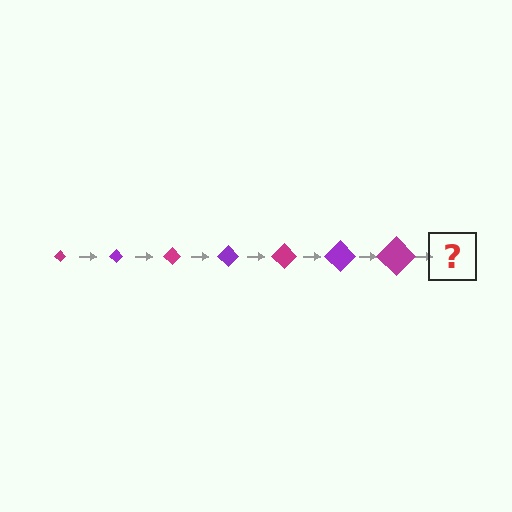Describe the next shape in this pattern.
It should be a purple diamond, larger than the previous one.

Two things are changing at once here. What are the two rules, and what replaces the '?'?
The two rules are that the diamond grows larger each step and the color cycles through magenta and purple. The '?' should be a purple diamond, larger than the previous one.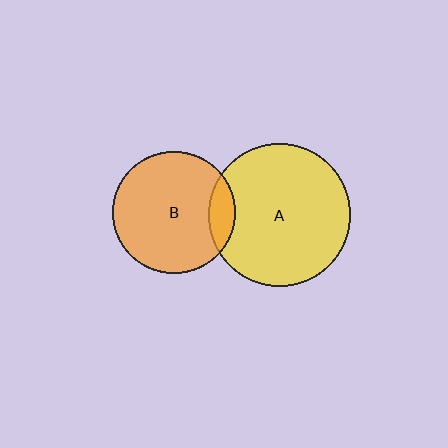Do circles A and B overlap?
Yes.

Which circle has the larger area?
Circle A (yellow).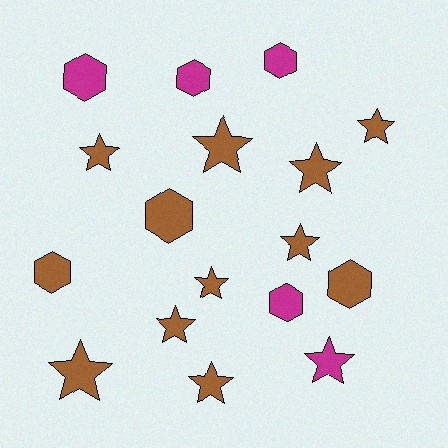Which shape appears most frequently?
Star, with 10 objects.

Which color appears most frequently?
Brown, with 12 objects.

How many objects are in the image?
There are 17 objects.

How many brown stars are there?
There are 9 brown stars.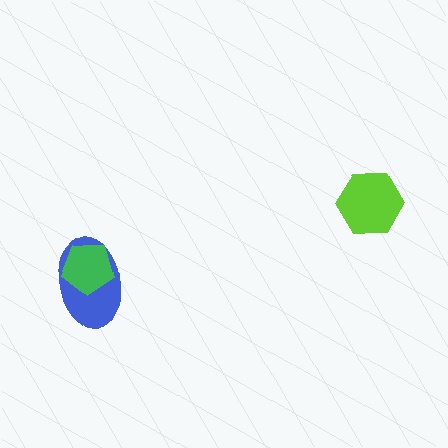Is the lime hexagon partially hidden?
No, no other shape covers it.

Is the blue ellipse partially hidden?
Yes, it is partially covered by another shape.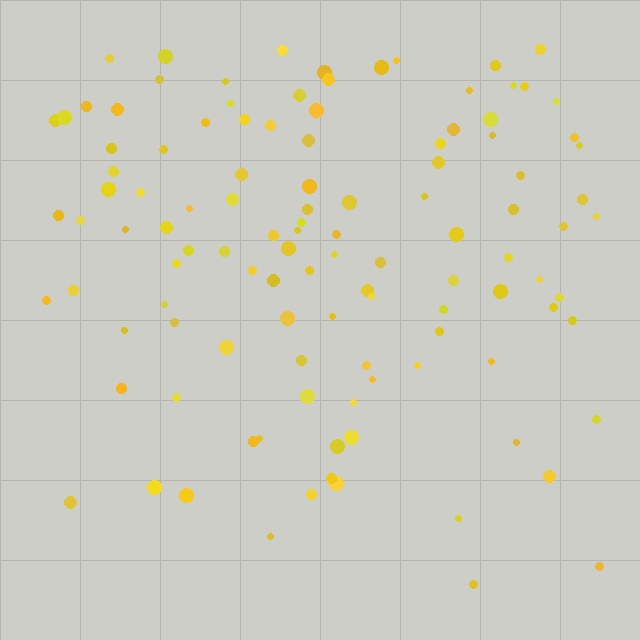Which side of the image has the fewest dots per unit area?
The bottom.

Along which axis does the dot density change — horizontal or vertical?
Vertical.